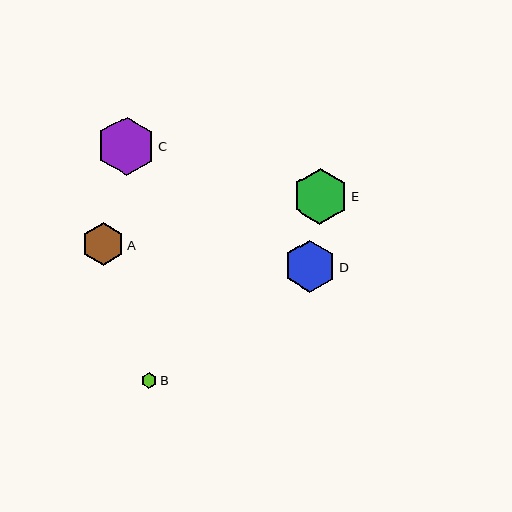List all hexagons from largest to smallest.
From largest to smallest: C, E, D, A, B.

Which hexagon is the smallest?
Hexagon B is the smallest with a size of approximately 16 pixels.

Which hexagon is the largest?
Hexagon C is the largest with a size of approximately 58 pixels.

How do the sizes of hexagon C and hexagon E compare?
Hexagon C and hexagon E are approximately the same size.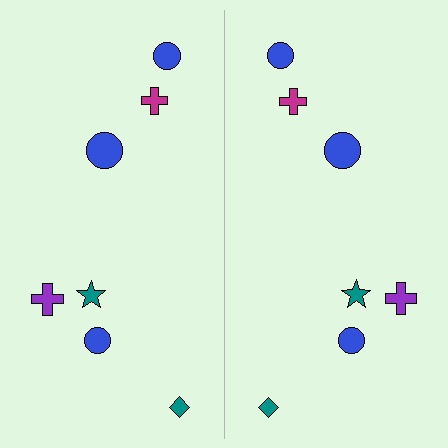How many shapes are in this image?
There are 14 shapes in this image.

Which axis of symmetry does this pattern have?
The pattern has a vertical axis of symmetry running through the center of the image.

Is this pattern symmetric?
Yes, this pattern has bilateral (reflection) symmetry.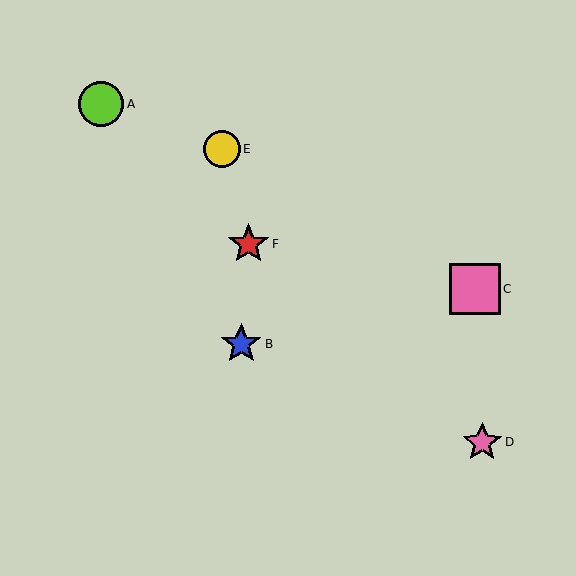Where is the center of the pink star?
The center of the pink star is at (482, 442).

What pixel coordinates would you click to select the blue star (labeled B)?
Click at (241, 344) to select the blue star B.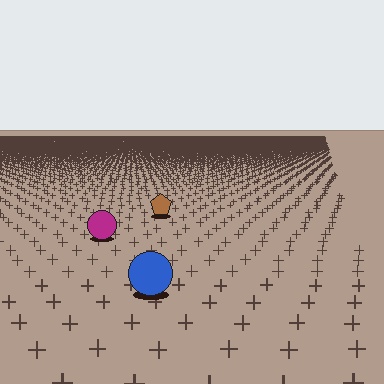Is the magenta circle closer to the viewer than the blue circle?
No. The blue circle is closer — you can tell from the texture gradient: the ground texture is coarser near it.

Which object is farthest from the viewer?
The brown pentagon is farthest from the viewer. It appears smaller and the ground texture around it is denser.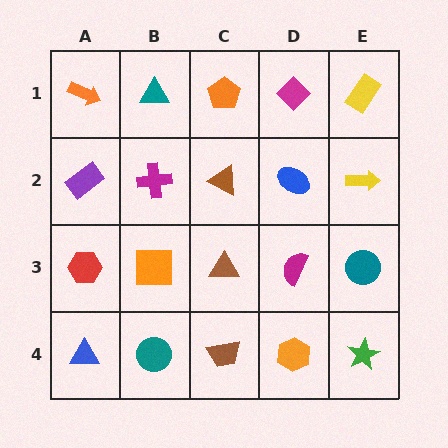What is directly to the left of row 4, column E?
An orange hexagon.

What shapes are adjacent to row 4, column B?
An orange square (row 3, column B), a blue triangle (row 4, column A), a brown trapezoid (row 4, column C).